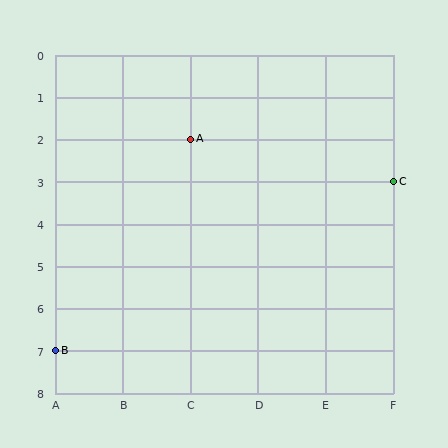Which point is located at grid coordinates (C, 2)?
Point A is at (C, 2).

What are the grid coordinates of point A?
Point A is at grid coordinates (C, 2).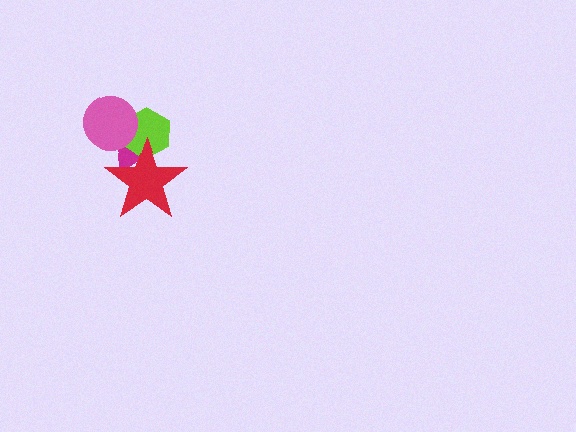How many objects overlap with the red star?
2 objects overlap with the red star.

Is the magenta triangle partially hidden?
Yes, it is partially covered by another shape.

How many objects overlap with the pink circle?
2 objects overlap with the pink circle.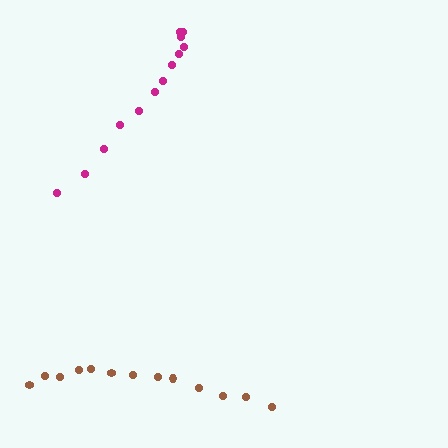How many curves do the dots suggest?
There are 2 distinct paths.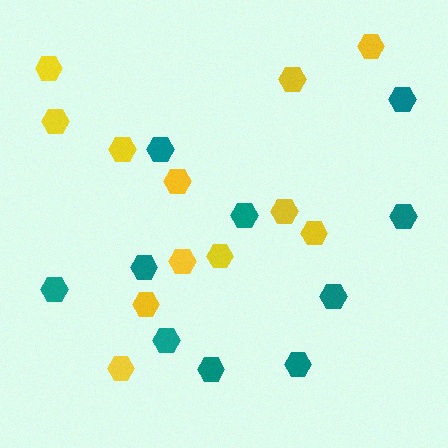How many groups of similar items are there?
There are 2 groups: one group of teal hexagons (10) and one group of yellow hexagons (12).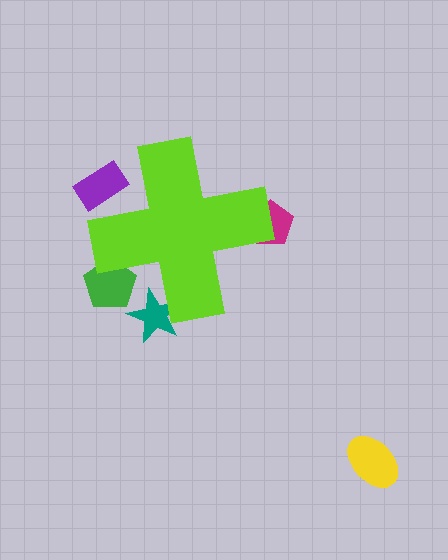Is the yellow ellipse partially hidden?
No, the yellow ellipse is fully visible.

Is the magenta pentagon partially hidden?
Yes, the magenta pentagon is partially hidden behind the lime cross.